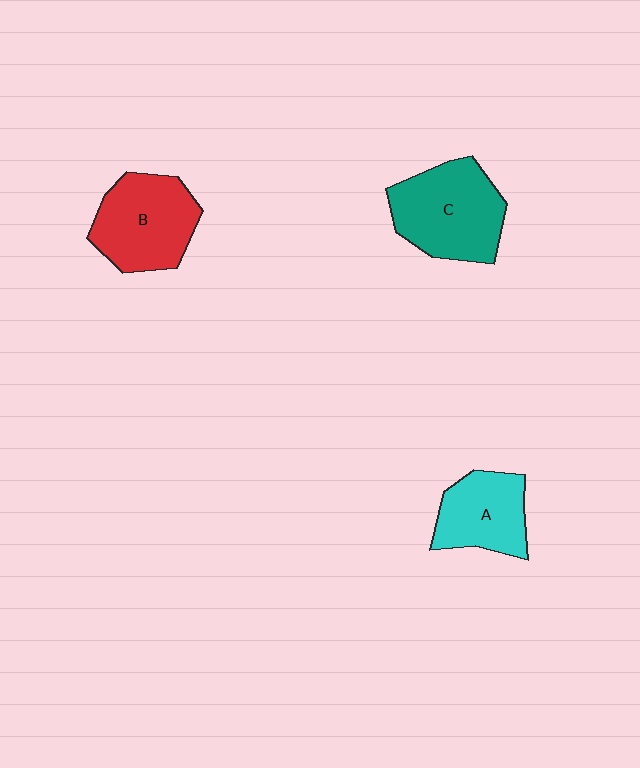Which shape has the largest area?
Shape C (teal).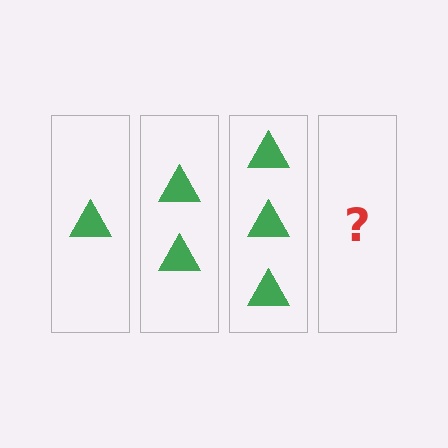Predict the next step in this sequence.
The next step is 4 triangles.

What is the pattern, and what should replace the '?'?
The pattern is that each step adds one more triangle. The '?' should be 4 triangles.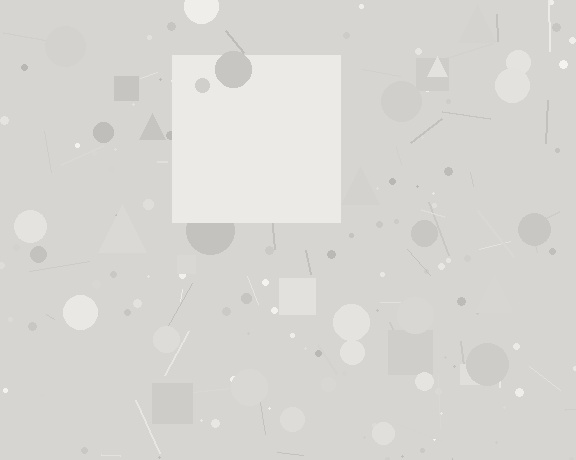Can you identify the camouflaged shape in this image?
The camouflaged shape is a square.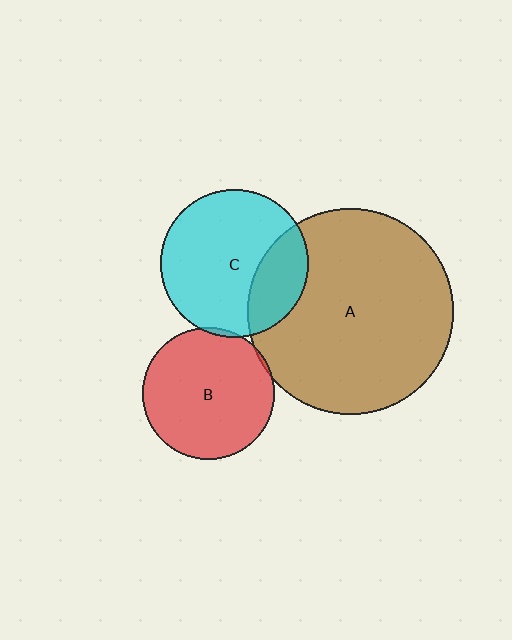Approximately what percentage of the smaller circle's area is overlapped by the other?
Approximately 5%.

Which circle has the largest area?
Circle A (brown).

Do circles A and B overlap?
Yes.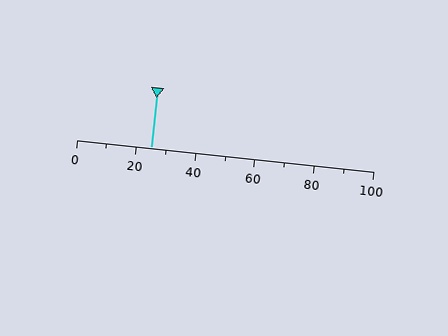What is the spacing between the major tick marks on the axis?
The major ticks are spaced 20 apart.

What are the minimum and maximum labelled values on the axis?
The axis runs from 0 to 100.